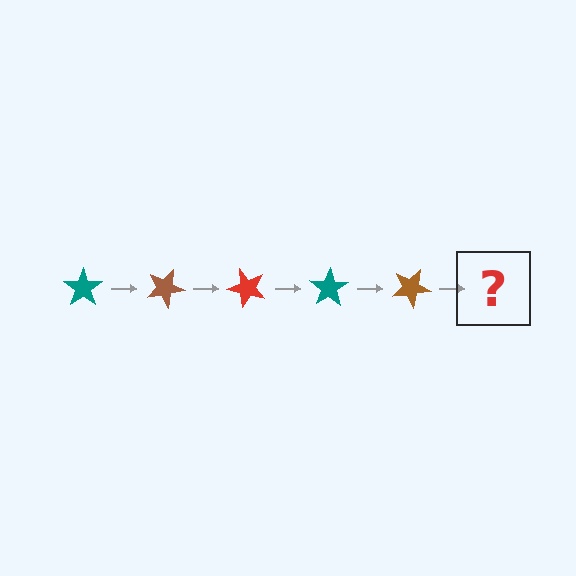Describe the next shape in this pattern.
It should be a red star, rotated 125 degrees from the start.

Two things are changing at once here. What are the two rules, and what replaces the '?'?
The two rules are that it rotates 25 degrees each step and the color cycles through teal, brown, and red. The '?' should be a red star, rotated 125 degrees from the start.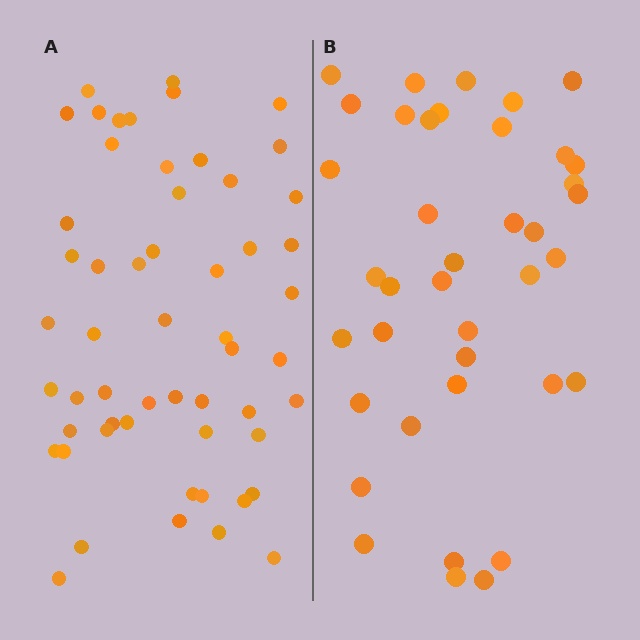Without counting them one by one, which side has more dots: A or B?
Region A (the left region) has more dots.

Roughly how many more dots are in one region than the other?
Region A has approximately 15 more dots than region B.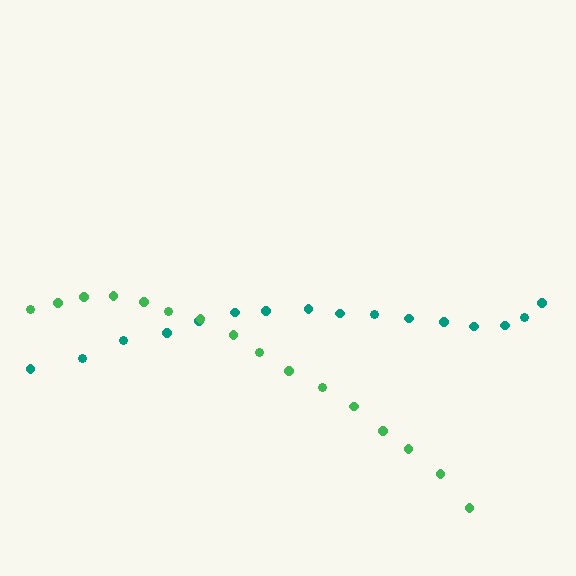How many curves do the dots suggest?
There are 2 distinct paths.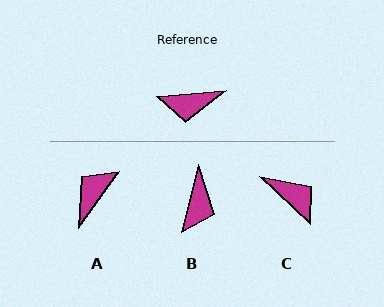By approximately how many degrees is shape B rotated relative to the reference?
Approximately 70 degrees counter-clockwise.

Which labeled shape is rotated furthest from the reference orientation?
A, about 131 degrees away.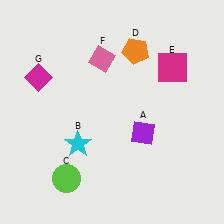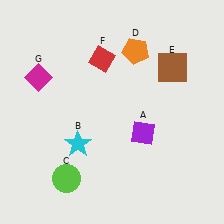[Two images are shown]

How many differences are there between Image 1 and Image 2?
There are 2 differences between the two images.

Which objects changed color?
E changed from magenta to brown. F changed from pink to red.